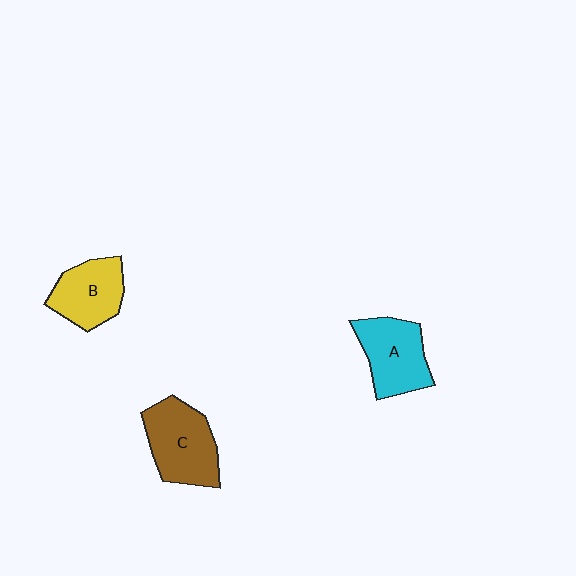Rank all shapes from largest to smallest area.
From largest to smallest: C (brown), A (cyan), B (yellow).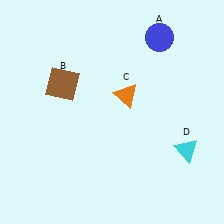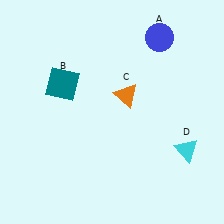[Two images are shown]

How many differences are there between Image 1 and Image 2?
There is 1 difference between the two images.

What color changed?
The square (B) changed from brown in Image 1 to teal in Image 2.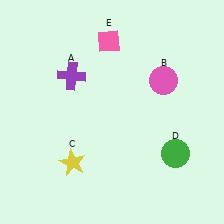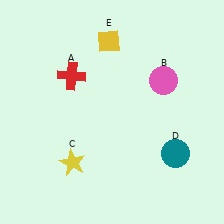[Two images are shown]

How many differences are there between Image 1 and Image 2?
There are 3 differences between the two images.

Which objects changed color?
A changed from purple to red. D changed from green to teal. E changed from pink to yellow.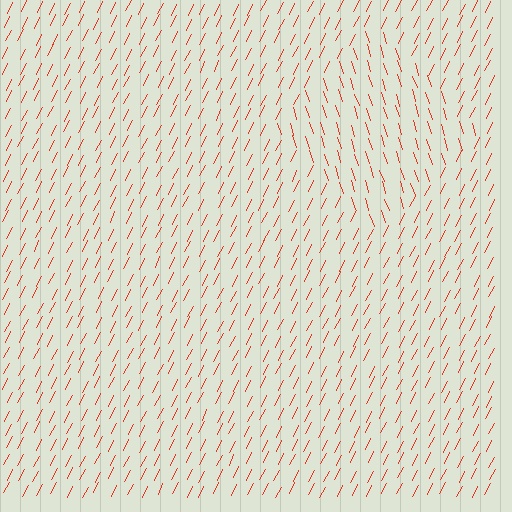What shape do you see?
I see a diamond.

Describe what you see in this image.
The image is filled with small red line segments. A diamond region in the image has lines oriented differently from the surrounding lines, creating a visible texture boundary.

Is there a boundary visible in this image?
Yes, there is a texture boundary formed by a change in line orientation.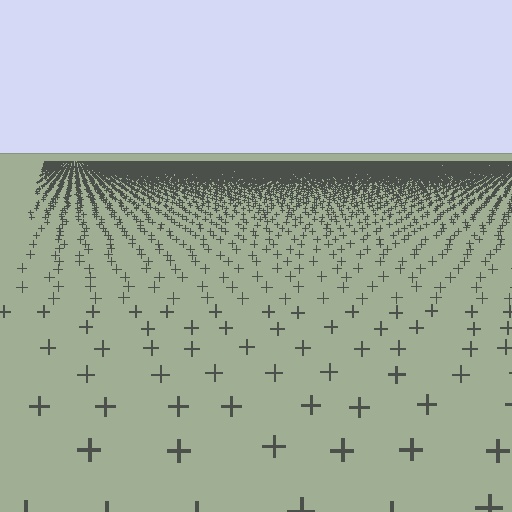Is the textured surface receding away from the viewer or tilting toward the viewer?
The surface is receding away from the viewer. Texture elements get smaller and denser toward the top.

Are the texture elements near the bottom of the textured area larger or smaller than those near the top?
Larger. Near the bottom, elements are closer to the viewer and appear at a bigger on-screen size.